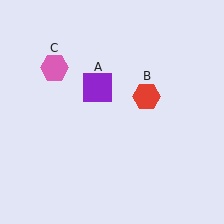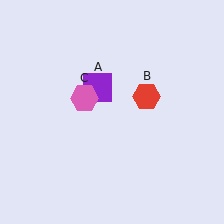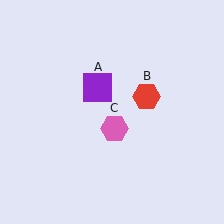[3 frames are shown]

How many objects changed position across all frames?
1 object changed position: pink hexagon (object C).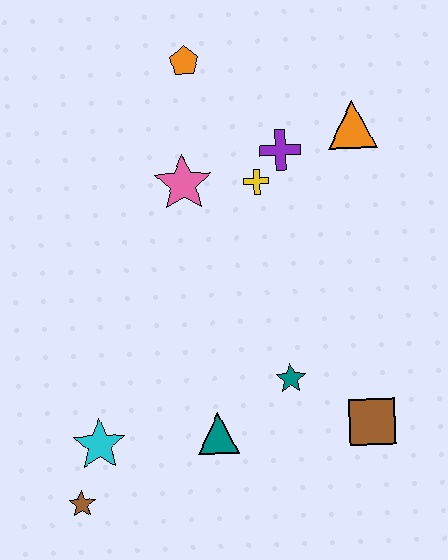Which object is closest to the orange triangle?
The purple cross is closest to the orange triangle.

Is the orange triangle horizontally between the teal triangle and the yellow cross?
No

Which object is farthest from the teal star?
The orange pentagon is farthest from the teal star.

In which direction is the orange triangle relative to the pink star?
The orange triangle is to the right of the pink star.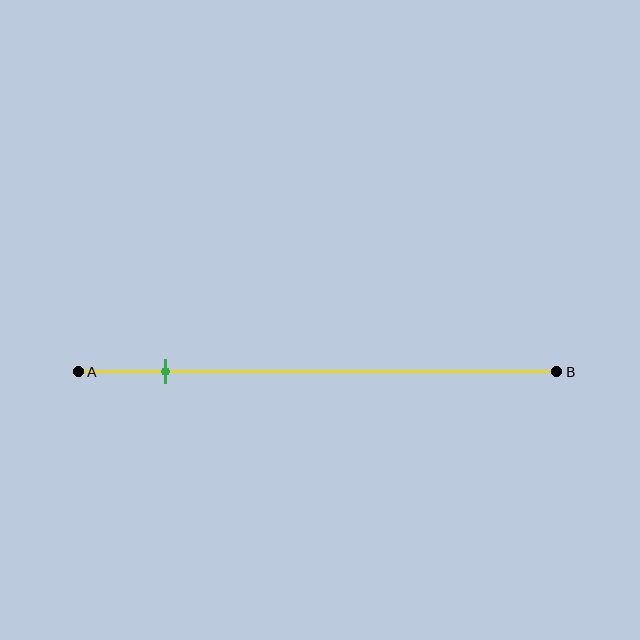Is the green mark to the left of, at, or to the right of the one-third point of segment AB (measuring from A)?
The green mark is to the left of the one-third point of segment AB.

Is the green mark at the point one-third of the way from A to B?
No, the mark is at about 20% from A, not at the 33% one-third point.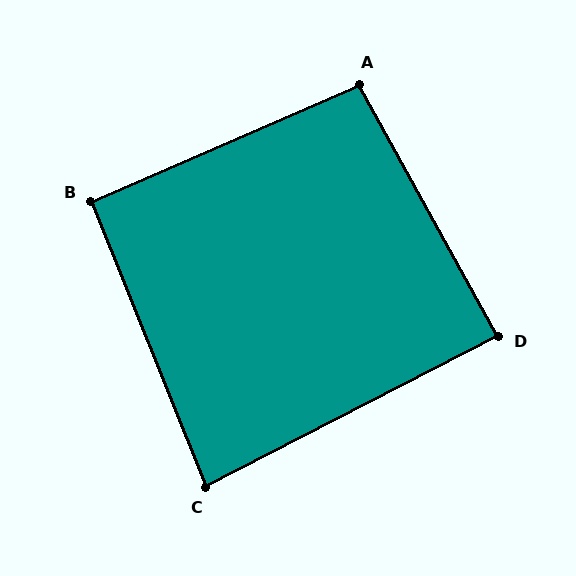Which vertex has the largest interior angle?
A, at approximately 95 degrees.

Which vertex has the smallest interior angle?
C, at approximately 85 degrees.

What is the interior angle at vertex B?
Approximately 91 degrees (approximately right).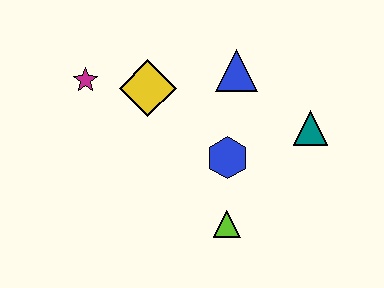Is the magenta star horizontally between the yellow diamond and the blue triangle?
No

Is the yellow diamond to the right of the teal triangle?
No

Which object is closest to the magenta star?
The yellow diamond is closest to the magenta star.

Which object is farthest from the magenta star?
The teal triangle is farthest from the magenta star.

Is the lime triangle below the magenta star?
Yes